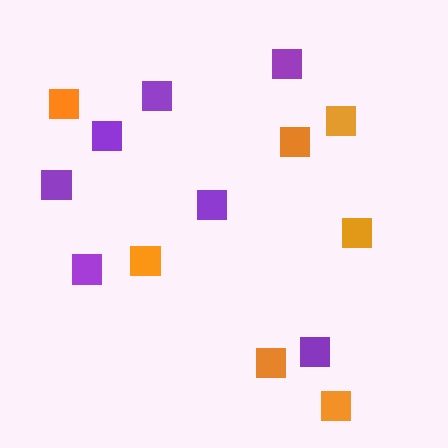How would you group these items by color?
There are 2 groups: one group of orange squares (7) and one group of purple squares (7).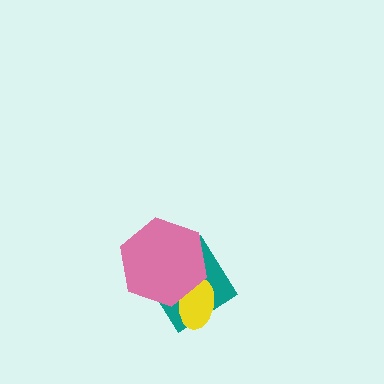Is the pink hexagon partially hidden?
No, no other shape covers it.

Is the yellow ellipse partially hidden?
Yes, it is partially covered by another shape.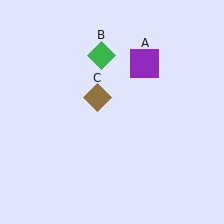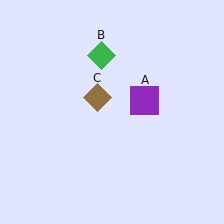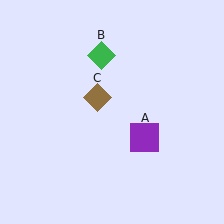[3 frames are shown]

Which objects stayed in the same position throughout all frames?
Green diamond (object B) and brown diamond (object C) remained stationary.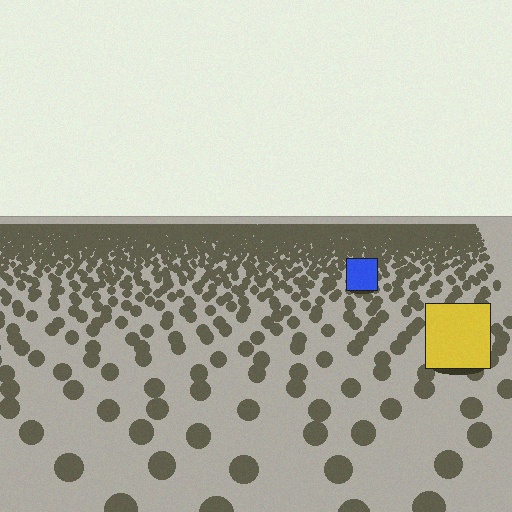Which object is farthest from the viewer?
The blue square is farthest from the viewer. It appears smaller and the ground texture around it is denser.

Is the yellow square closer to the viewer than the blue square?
Yes. The yellow square is closer — you can tell from the texture gradient: the ground texture is coarser near it.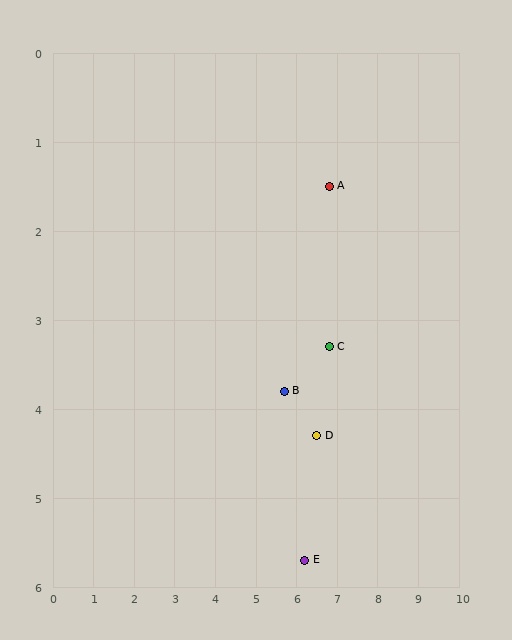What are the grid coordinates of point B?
Point B is at approximately (5.7, 3.8).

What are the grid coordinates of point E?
Point E is at approximately (6.2, 5.7).